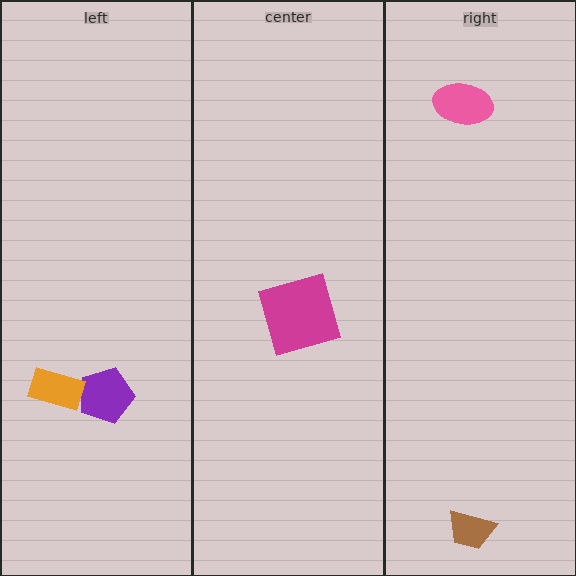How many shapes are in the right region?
2.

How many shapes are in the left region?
2.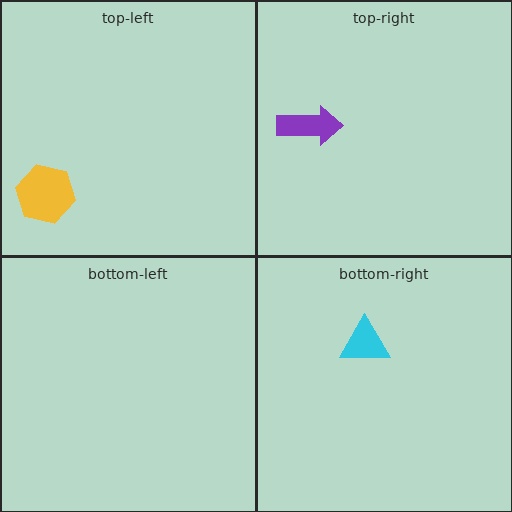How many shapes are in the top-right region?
1.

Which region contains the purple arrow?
The top-right region.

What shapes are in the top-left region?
The yellow hexagon.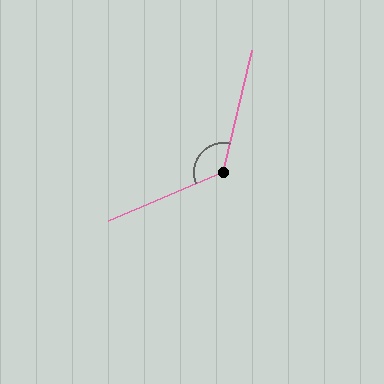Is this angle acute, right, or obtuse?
It is obtuse.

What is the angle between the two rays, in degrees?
Approximately 127 degrees.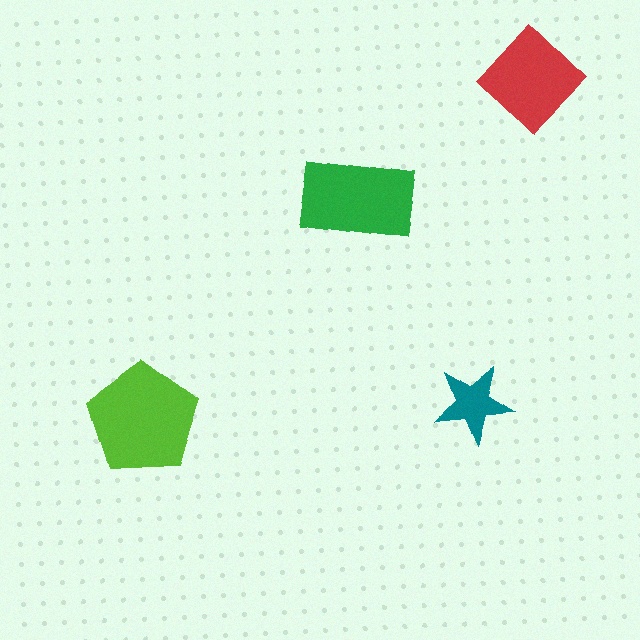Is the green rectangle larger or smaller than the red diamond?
Larger.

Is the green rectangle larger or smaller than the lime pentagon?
Smaller.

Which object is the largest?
The lime pentagon.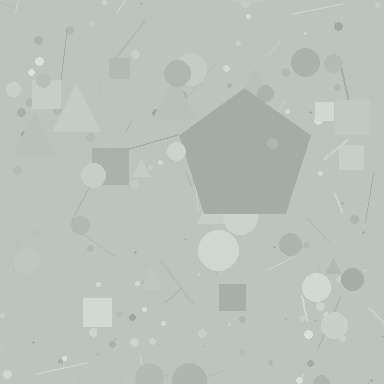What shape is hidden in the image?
A pentagon is hidden in the image.